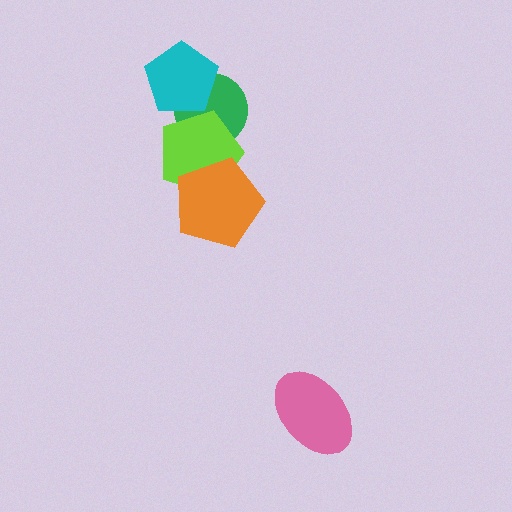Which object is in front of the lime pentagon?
The orange pentagon is in front of the lime pentagon.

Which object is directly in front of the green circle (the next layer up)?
The cyan pentagon is directly in front of the green circle.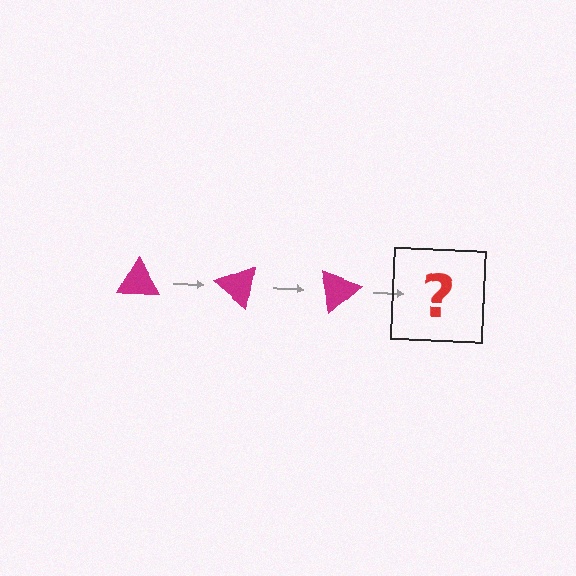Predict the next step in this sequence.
The next step is a magenta triangle rotated 120 degrees.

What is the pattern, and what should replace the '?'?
The pattern is that the triangle rotates 40 degrees each step. The '?' should be a magenta triangle rotated 120 degrees.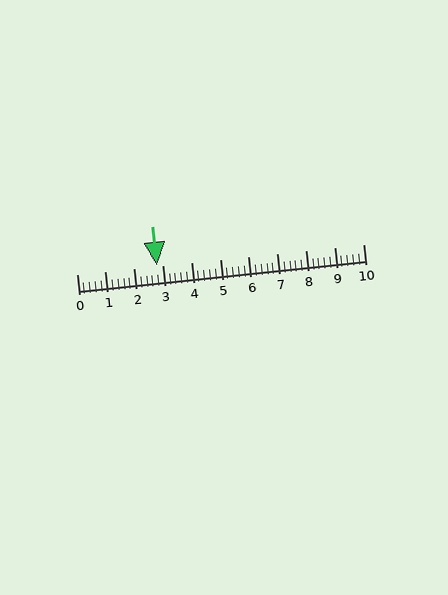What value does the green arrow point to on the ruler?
The green arrow points to approximately 2.8.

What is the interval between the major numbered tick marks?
The major tick marks are spaced 1 units apart.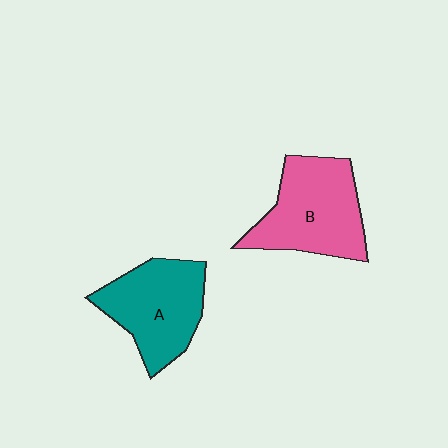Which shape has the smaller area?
Shape A (teal).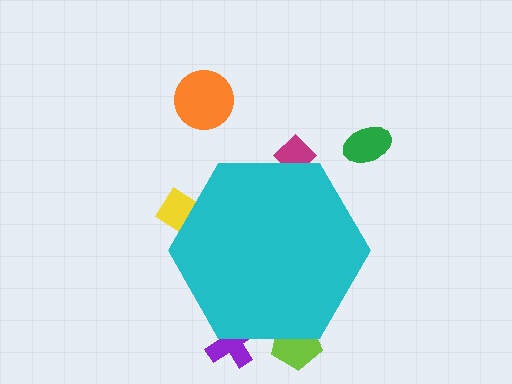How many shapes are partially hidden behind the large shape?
4 shapes are partially hidden.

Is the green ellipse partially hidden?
No, the green ellipse is fully visible.